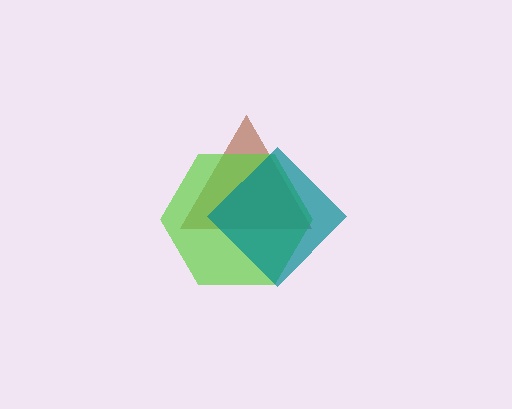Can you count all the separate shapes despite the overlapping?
Yes, there are 3 separate shapes.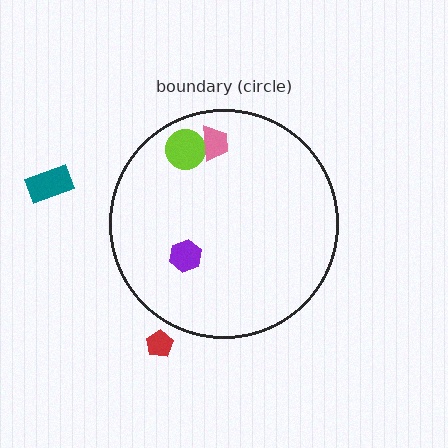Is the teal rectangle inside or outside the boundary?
Outside.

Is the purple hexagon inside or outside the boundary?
Inside.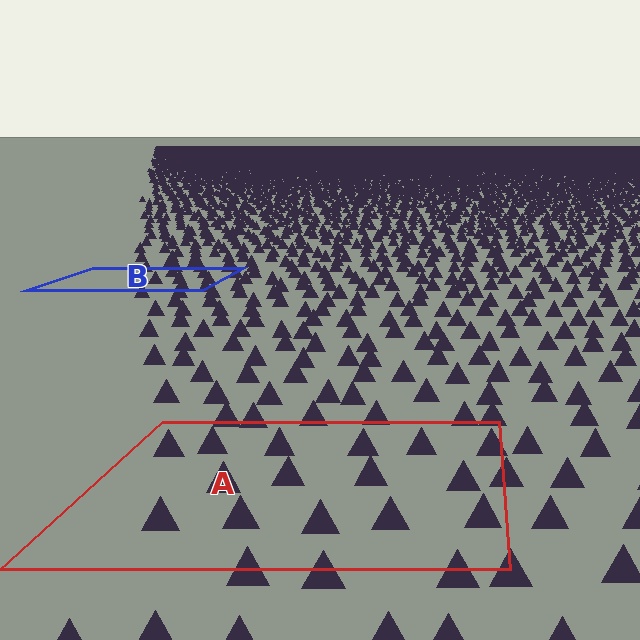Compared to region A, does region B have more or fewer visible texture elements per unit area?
Region B has more texture elements per unit area — they are packed more densely because it is farther away.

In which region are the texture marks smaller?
The texture marks are smaller in region B, because it is farther away.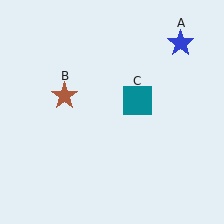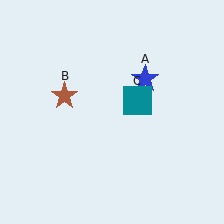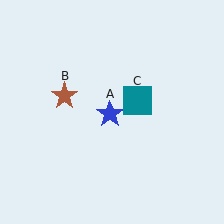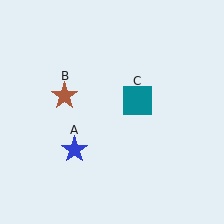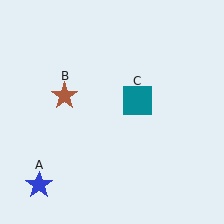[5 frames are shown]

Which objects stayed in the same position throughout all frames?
Brown star (object B) and teal square (object C) remained stationary.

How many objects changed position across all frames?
1 object changed position: blue star (object A).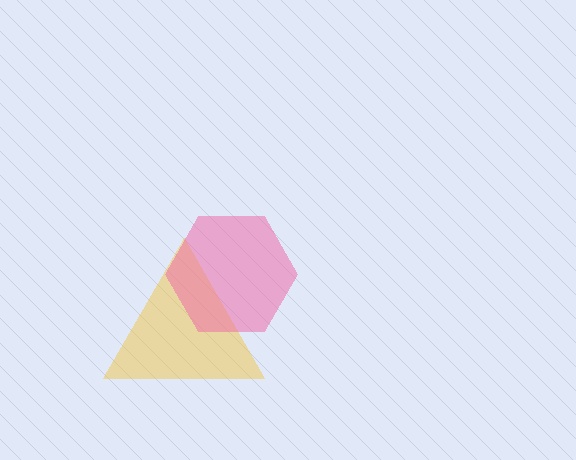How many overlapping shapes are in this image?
There are 2 overlapping shapes in the image.